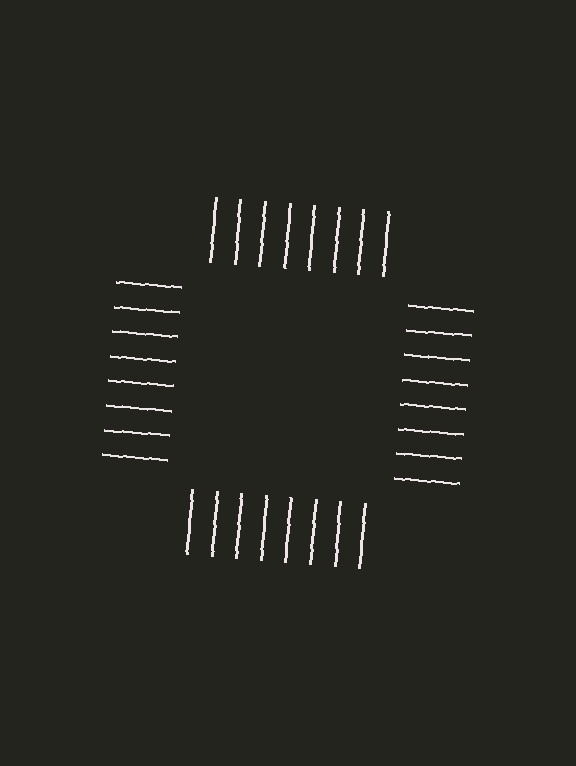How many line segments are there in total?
32 — 8 along each of the 4 edges.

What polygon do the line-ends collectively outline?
An illusory square — the line segments terminate on its edges but no continuous stroke is drawn.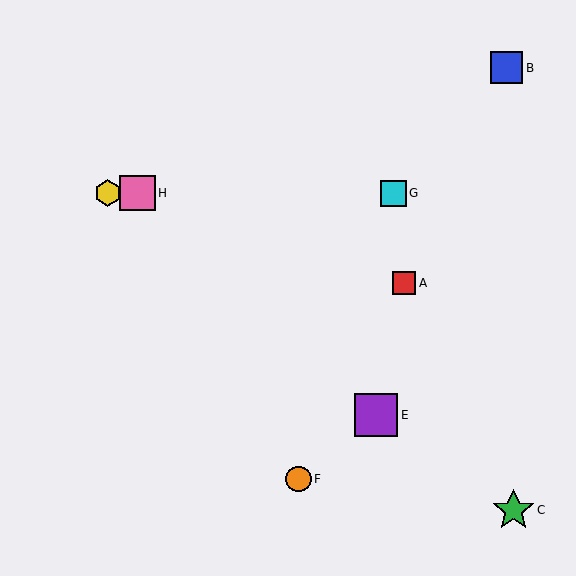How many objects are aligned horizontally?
3 objects (D, G, H) are aligned horizontally.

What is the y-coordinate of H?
Object H is at y≈193.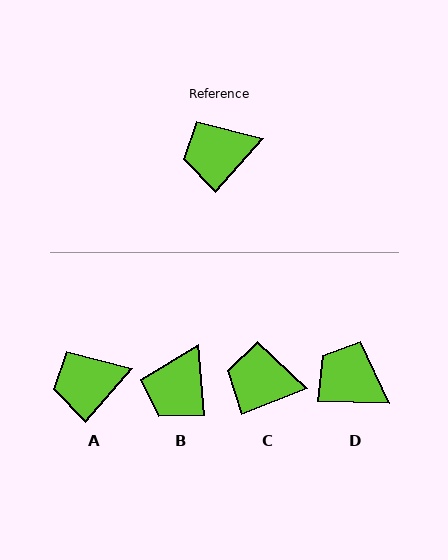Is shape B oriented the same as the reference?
No, it is off by about 46 degrees.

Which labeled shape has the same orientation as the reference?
A.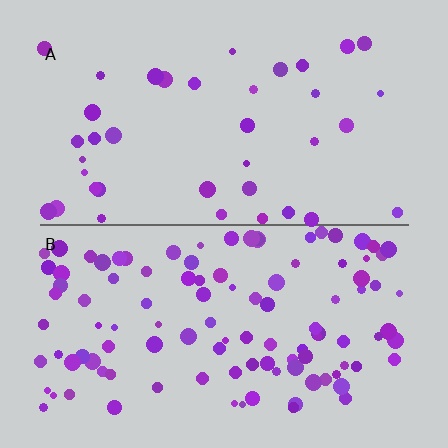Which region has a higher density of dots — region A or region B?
B (the bottom).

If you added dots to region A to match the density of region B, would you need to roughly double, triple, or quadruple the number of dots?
Approximately triple.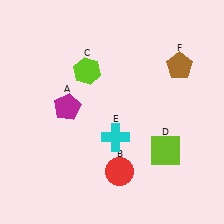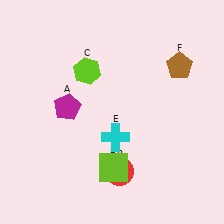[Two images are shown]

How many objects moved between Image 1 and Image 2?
1 object moved between the two images.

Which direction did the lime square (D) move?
The lime square (D) moved left.